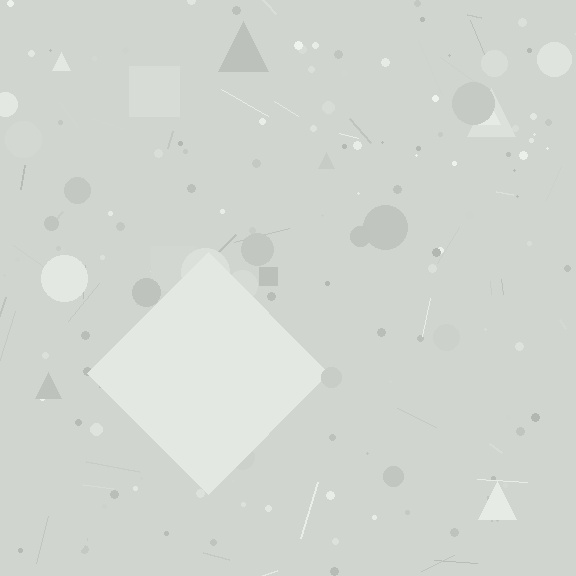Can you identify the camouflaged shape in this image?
The camouflaged shape is a diamond.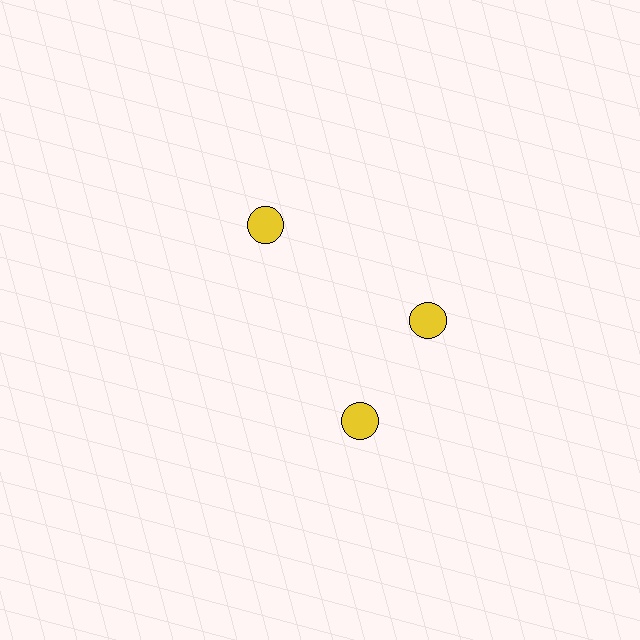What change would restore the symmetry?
The symmetry would be restored by rotating it back into even spacing with its neighbors so that all 3 circles sit at equal angles and equal distance from the center.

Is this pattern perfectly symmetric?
No. The 3 yellow circles are arranged in a ring, but one element near the 7 o'clock position is rotated out of alignment along the ring, breaking the 3-fold rotational symmetry.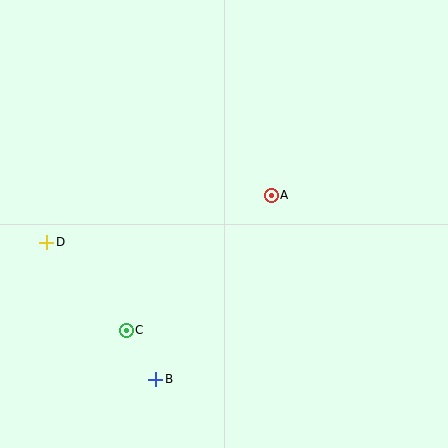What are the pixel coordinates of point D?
Point D is at (47, 242).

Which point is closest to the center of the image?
Point A at (271, 195) is closest to the center.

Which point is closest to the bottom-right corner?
Point B is closest to the bottom-right corner.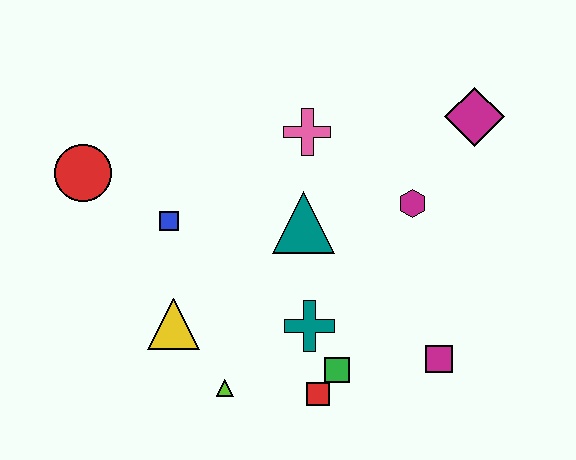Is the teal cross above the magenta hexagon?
No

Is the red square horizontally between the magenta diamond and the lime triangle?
Yes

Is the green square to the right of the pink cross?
Yes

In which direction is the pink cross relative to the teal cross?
The pink cross is above the teal cross.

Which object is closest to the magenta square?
The green square is closest to the magenta square.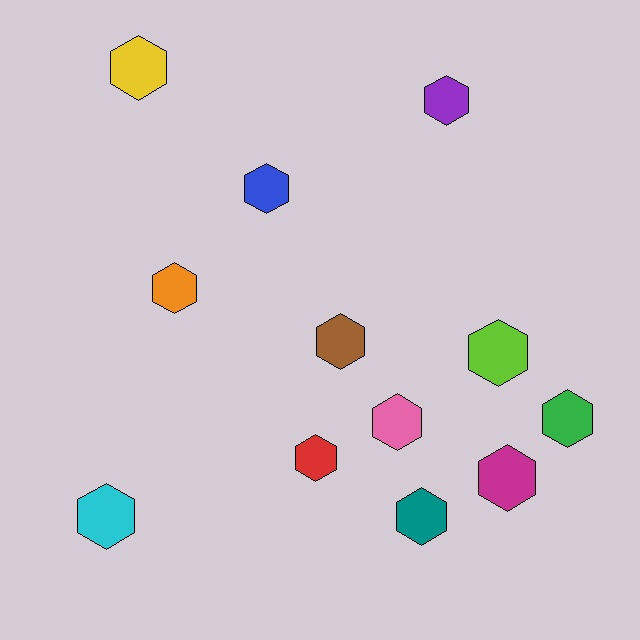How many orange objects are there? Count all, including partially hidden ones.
There is 1 orange object.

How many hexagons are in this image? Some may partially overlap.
There are 12 hexagons.